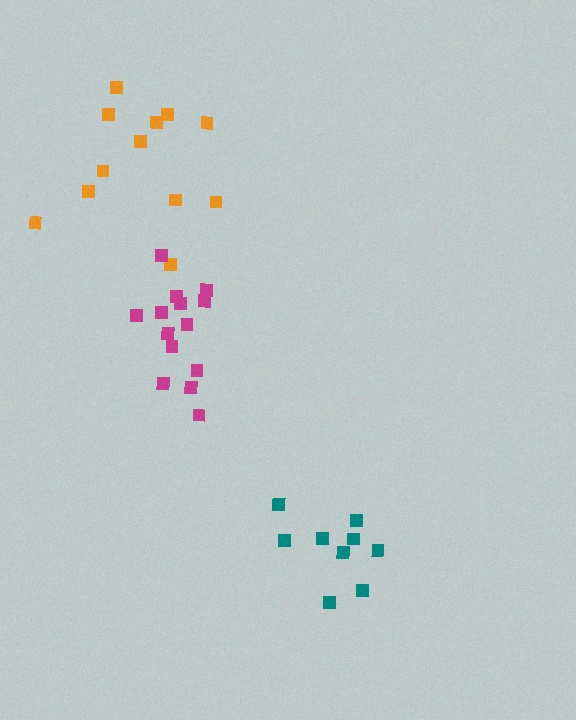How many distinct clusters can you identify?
There are 3 distinct clusters.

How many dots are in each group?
Group 1: 12 dots, Group 2: 9 dots, Group 3: 14 dots (35 total).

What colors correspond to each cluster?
The clusters are colored: orange, teal, magenta.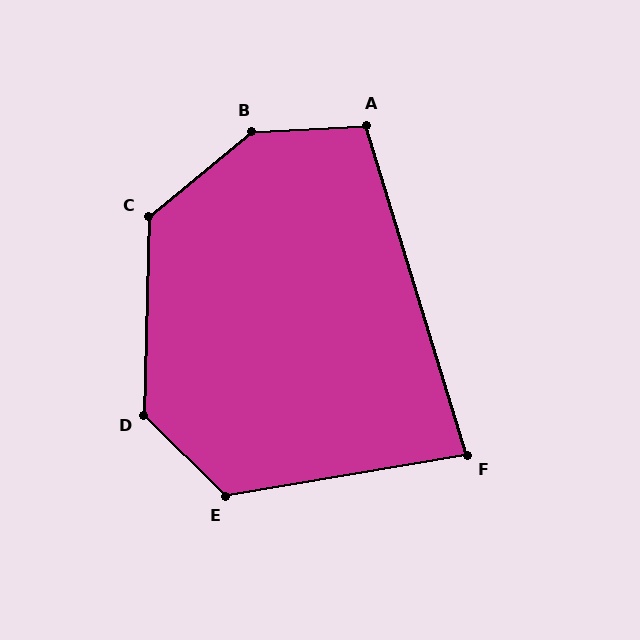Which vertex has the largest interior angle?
B, at approximately 144 degrees.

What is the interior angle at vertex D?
Approximately 134 degrees (obtuse).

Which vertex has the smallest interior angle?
F, at approximately 83 degrees.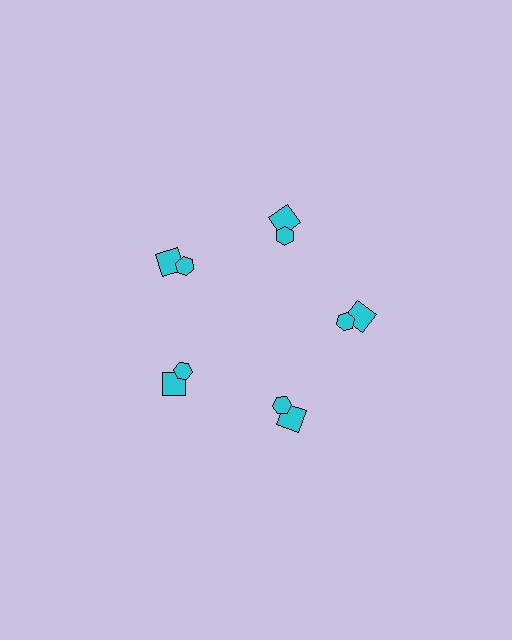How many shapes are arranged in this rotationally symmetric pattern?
There are 10 shapes, arranged in 5 groups of 2.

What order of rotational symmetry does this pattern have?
This pattern has 5-fold rotational symmetry.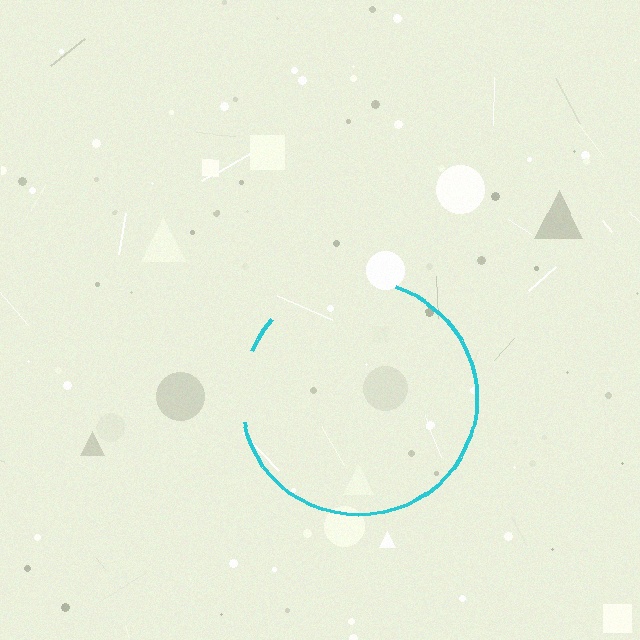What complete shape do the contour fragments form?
The contour fragments form a circle.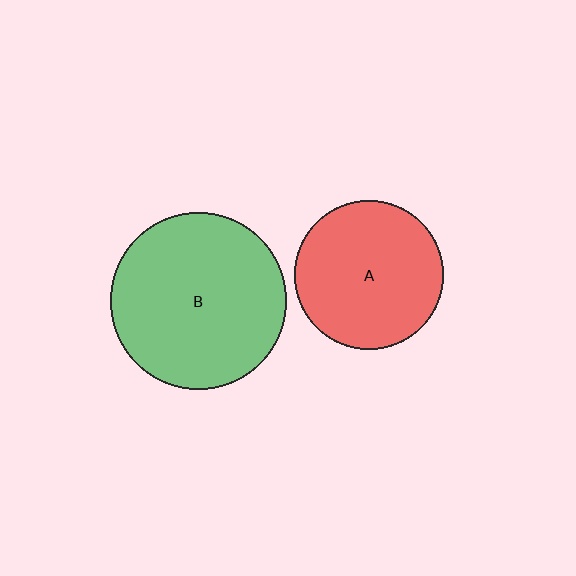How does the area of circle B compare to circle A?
Approximately 1.4 times.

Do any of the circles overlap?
No, none of the circles overlap.